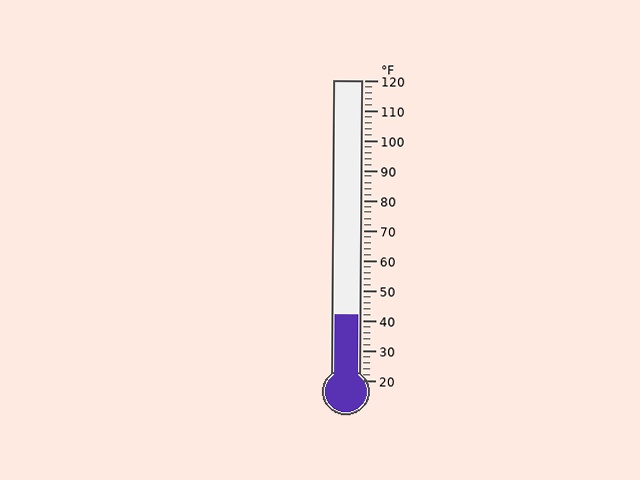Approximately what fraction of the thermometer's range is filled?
The thermometer is filled to approximately 20% of its range.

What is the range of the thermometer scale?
The thermometer scale ranges from 20°F to 120°F.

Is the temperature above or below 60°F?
The temperature is below 60°F.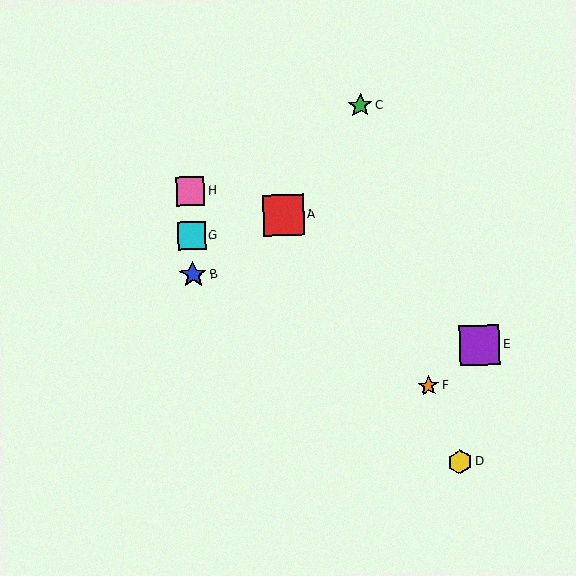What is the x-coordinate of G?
Object G is at x≈192.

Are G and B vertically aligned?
Yes, both are at x≈192.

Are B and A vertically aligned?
No, B is at x≈193 and A is at x≈283.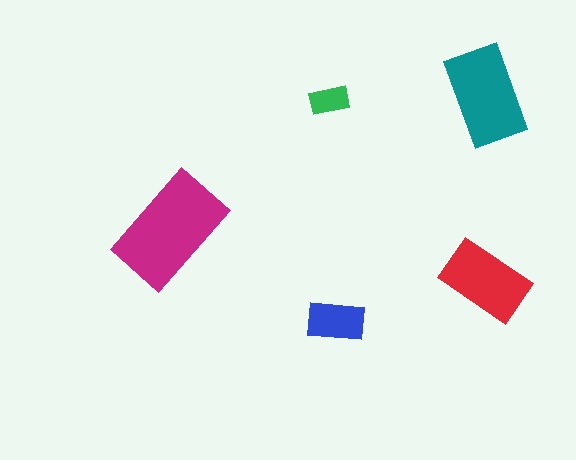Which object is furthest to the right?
The teal rectangle is rightmost.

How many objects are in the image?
There are 5 objects in the image.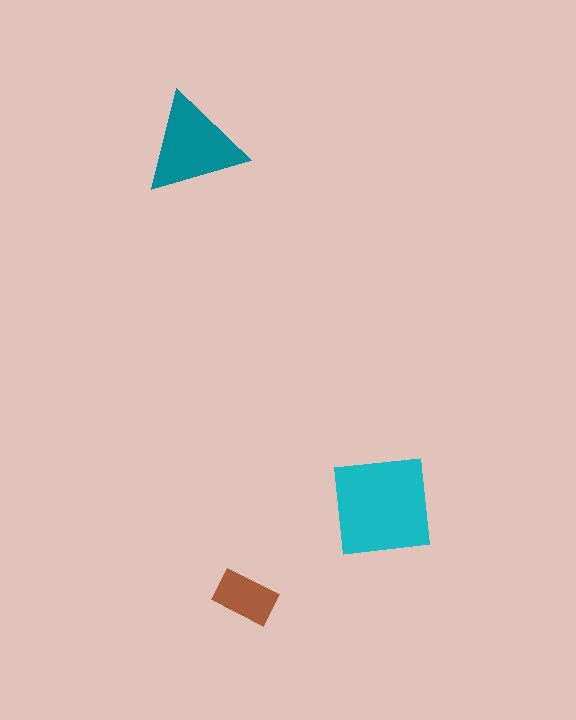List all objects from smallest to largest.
The brown rectangle, the teal triangle, the cyan square.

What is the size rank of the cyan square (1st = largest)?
1st.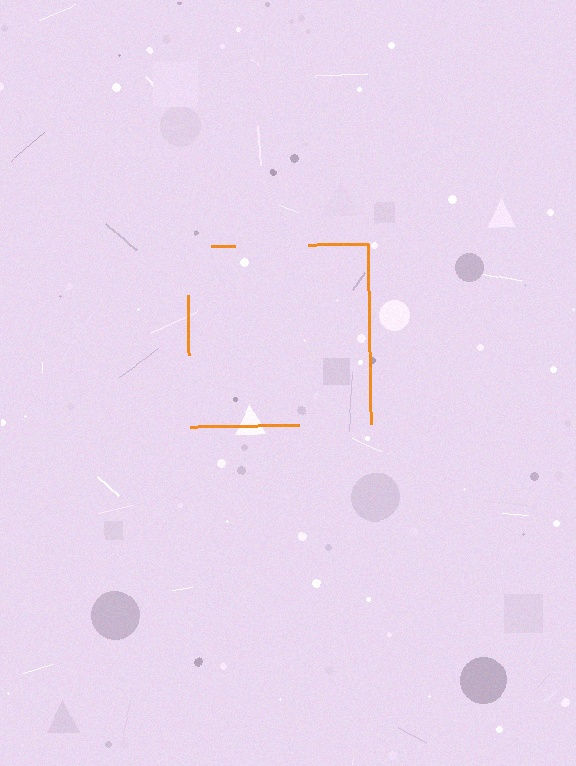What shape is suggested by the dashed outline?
The dashed outline suggests a square.